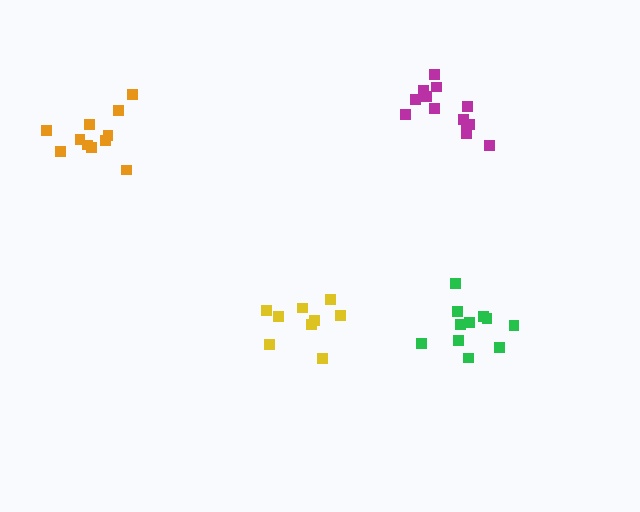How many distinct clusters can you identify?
There are 4 distinct clusters.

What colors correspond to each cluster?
The clusters are colored: green, yellow, magenta, orange.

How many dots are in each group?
Group 1: 11 dots, Group 2: 9 dots, Group 3: 13 dots, Group 4: 11 dots (44 total).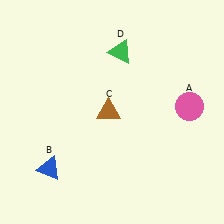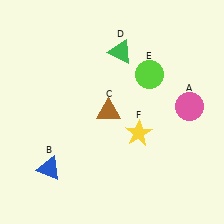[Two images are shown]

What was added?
A lime circle (E), a yellow star (F) were added in Image 2.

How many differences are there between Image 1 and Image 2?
There are 2 differences between the two images.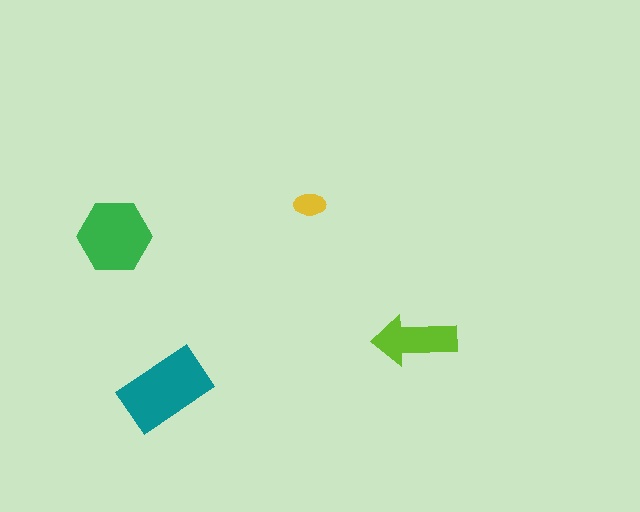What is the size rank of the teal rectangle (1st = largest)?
1st.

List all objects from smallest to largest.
The yellow ellipse, the lime arrow, the green hexagon, the teal rectangle.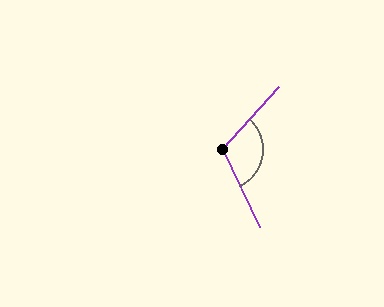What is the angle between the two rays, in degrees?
Approximately 113 degrees.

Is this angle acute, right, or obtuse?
It is obtuse.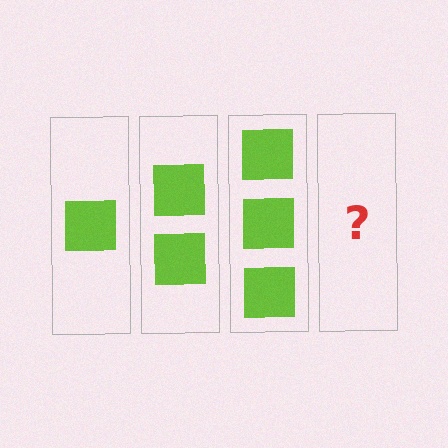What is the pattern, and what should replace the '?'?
The pattern is that each step adds one more square. The '?' should be 4 squares.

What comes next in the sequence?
The next element should be 4 squares.